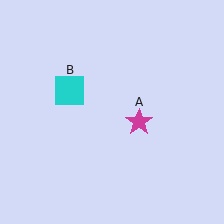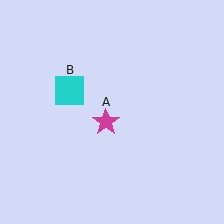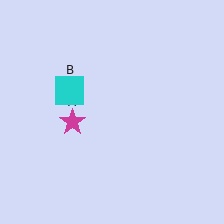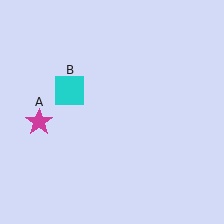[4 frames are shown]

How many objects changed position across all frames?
1 object changed position: magenta star (object A).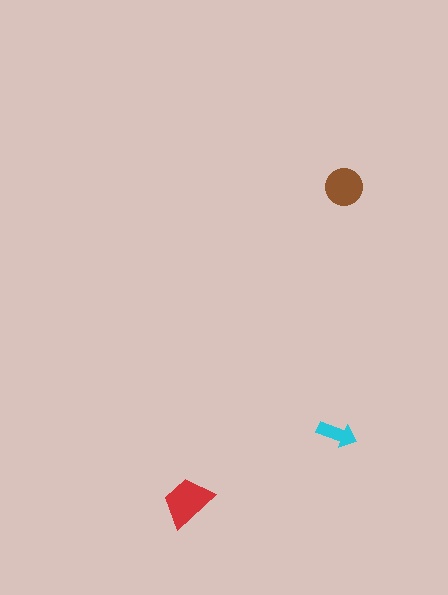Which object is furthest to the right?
The brown circle is rightmost.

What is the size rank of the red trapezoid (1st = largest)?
1st.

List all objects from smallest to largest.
The cyan arrow, the brown circle, the red trapezoid.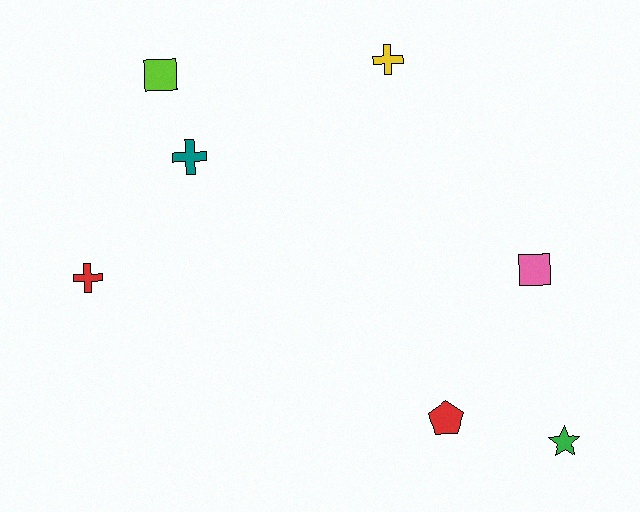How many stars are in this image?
There is 1 star.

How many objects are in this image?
There are 7 objects.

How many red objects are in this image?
There are 2 red objects.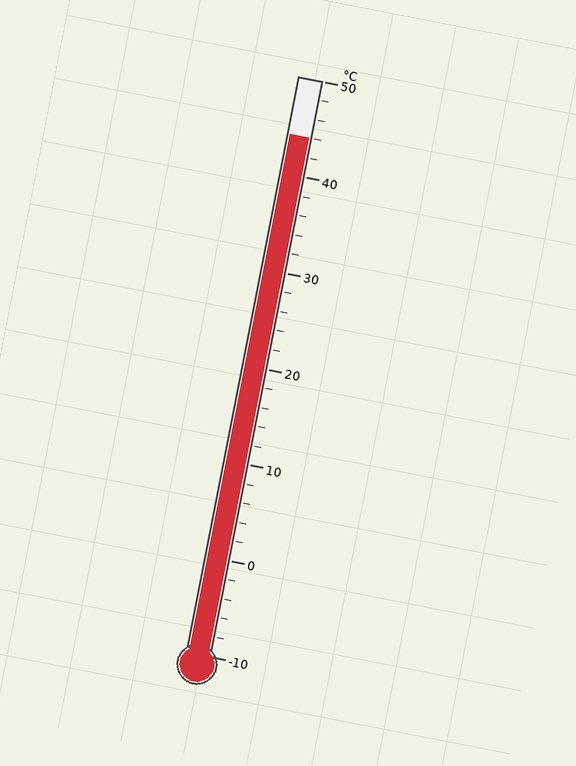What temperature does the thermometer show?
The thermometer shows approximately 44°C.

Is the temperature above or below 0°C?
The temperature is above 0°C.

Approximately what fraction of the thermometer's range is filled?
The thermometer is filled to approximately 90% of its range.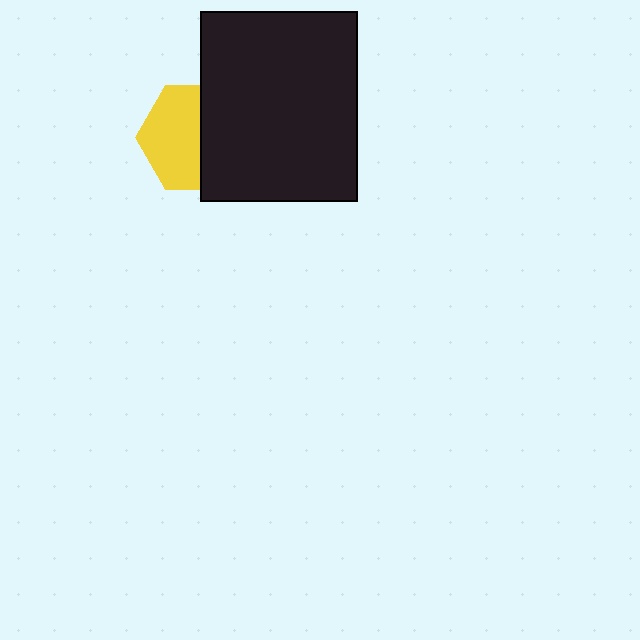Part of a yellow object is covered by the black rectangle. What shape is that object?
It is a hexagon.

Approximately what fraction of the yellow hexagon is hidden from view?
Roughly 46% of the yellow hexagon is hidden behind the black rectangle.